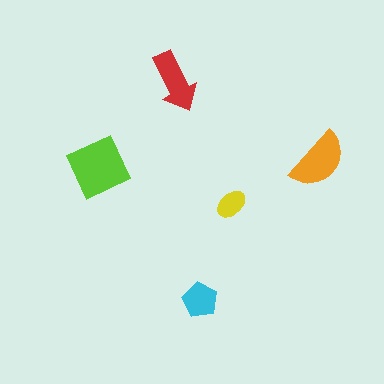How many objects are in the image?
There are 5 objects in the image.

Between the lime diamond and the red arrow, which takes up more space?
The lime diamond.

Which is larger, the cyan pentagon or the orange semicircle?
The orange semicircle.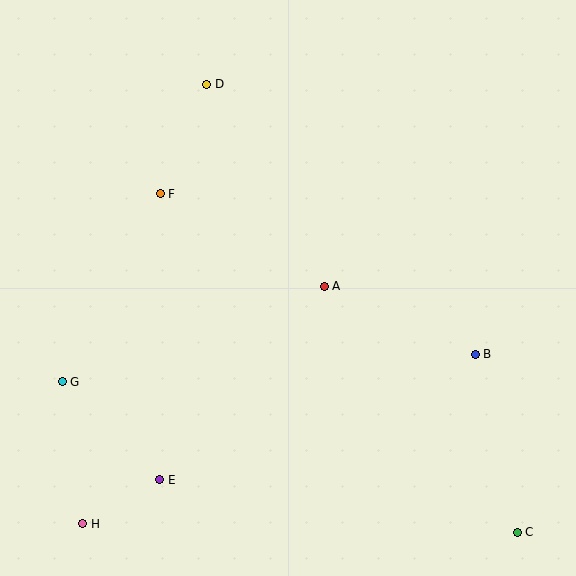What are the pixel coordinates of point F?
Point F is at (160, 194).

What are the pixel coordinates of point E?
Point E is at (160, 480).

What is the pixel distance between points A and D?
The distance between A and D is 234 pixels.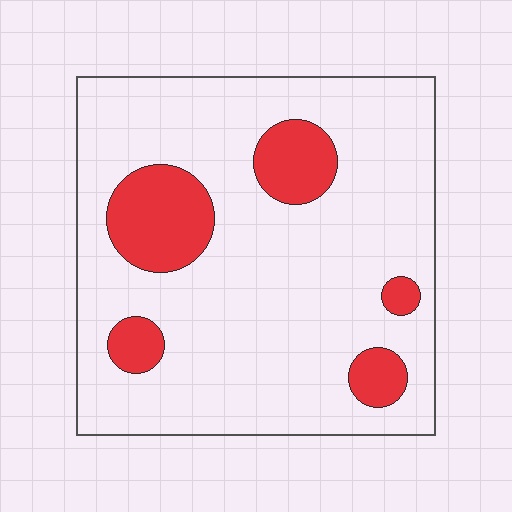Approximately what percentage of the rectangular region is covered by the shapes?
Approximately 15%.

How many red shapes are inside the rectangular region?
5.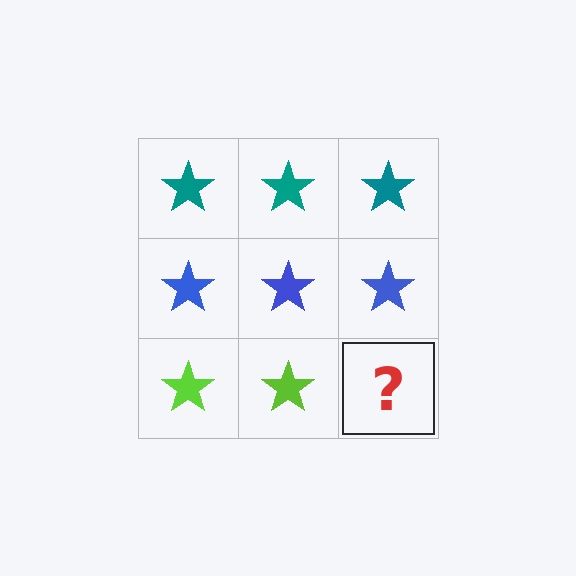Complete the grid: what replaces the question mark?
The question mark should be replaced with a lime star.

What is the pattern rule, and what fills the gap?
The rule is that each row has a consistent color. The gap should be filled with a lime star.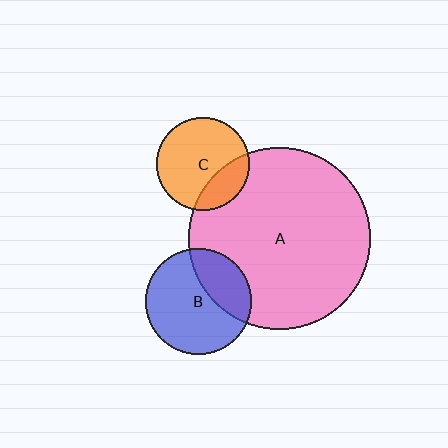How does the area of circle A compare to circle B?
Approximately 2.9 times.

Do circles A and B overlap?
Yes.